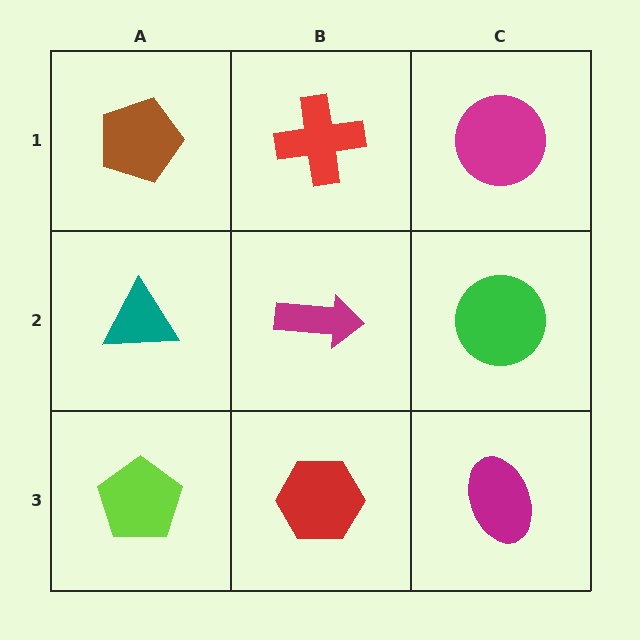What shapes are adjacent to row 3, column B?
A magenta arrow (row 2, column B), a lime pentagon (row 3, column A), a magenta ellipse (row 3, column C).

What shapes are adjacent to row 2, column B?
A red cross (row 1, column B), a red hexagon (row 3, column B), a teal triangle (row 2, column A), a green circle (row 2, column C).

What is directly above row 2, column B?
A red cross.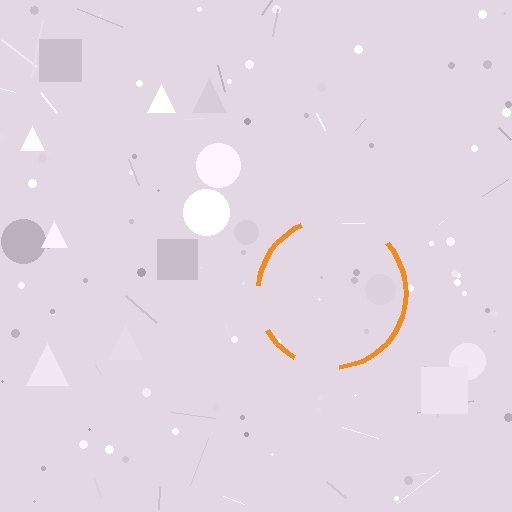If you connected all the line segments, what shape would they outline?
They would outline a circle.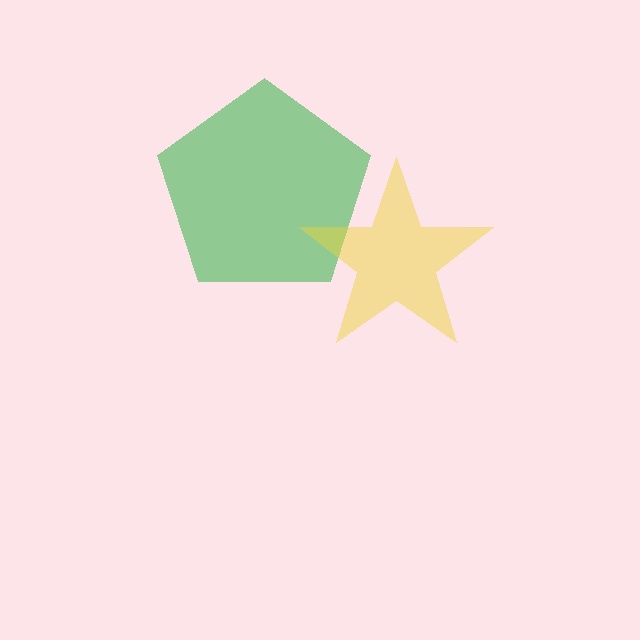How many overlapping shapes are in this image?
There are 2 overlapping shapes in the image.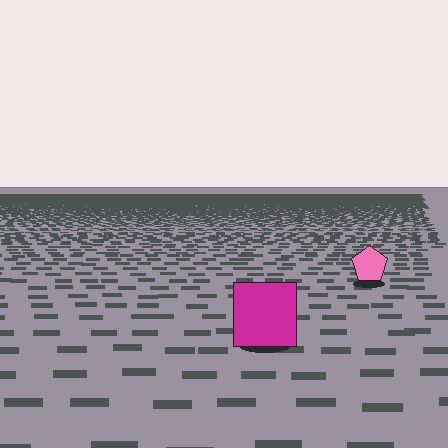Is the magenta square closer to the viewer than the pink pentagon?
Yes. The magenta square is closer — you can tell from the texture gradient: the ground texture is coarser near it.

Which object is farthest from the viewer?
The pink pentagon is farthest from the viewer. It appears smaller and the ground texture around it is denser.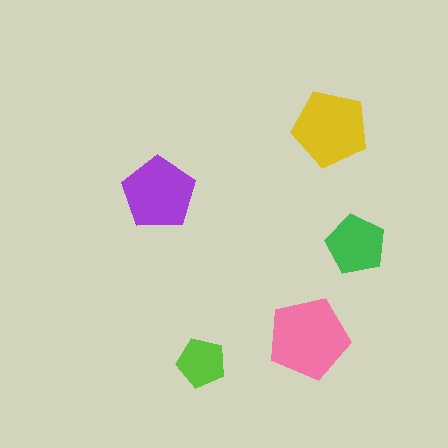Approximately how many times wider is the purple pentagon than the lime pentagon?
About 1.5 times wider.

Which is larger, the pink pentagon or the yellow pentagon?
The pink one.